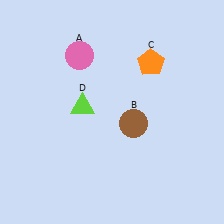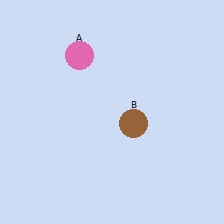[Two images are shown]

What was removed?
The orange pentagon (C), the lime triangle (D) were removed in Image 2.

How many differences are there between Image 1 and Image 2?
There are 2 differences between the two images.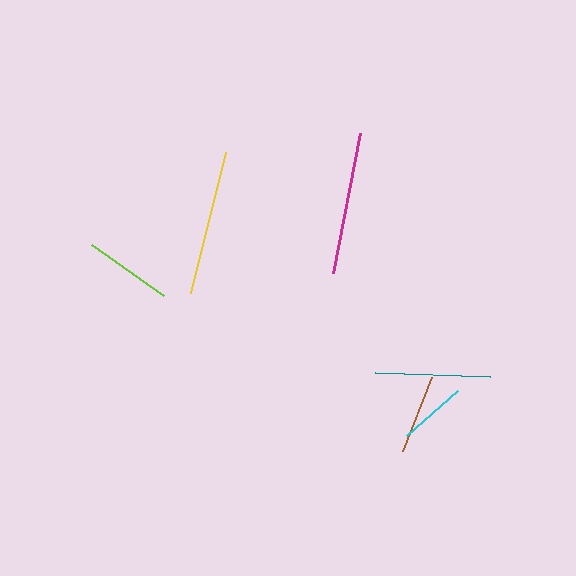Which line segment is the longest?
The yellow line is the longest at approximately 146 pixels.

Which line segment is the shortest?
The cyan line is the shortest at approximately 68 pixels.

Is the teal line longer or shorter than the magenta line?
The magenta line is longer than the teal line.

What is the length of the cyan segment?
The cyan segment is approximately 68 pixels long.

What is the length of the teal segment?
The teal segment is approximately 114 pixels long.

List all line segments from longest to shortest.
From longest to shortest: yellow, magenta, teal, lime, brown, cyan.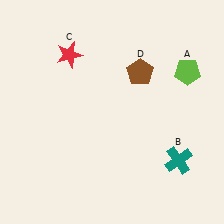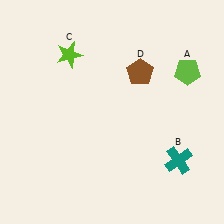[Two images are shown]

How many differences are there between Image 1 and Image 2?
There is 1 difference between the two images.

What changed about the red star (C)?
In Image 1, C is red. In Image 2, it changed to lime.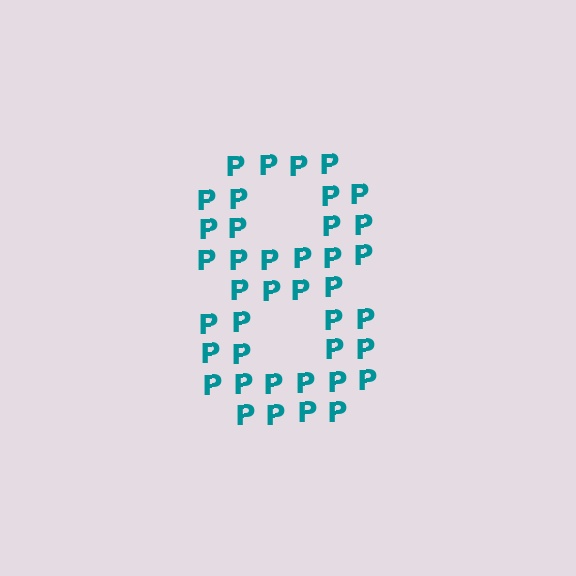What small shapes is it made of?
It is made of small letter P's.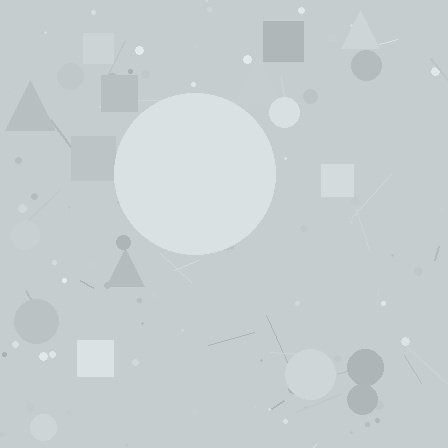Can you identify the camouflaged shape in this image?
The camouflaged shape is a circle.